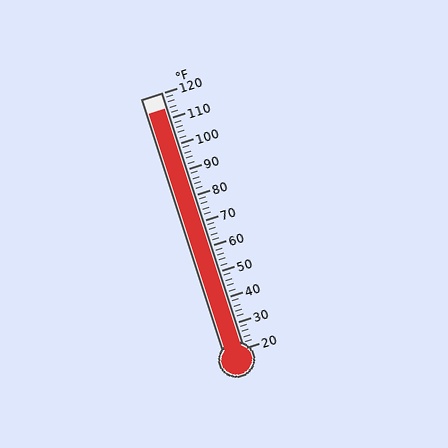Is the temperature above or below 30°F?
The temperature is above 30°F.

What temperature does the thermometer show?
The thermometer shows approximately 114°F.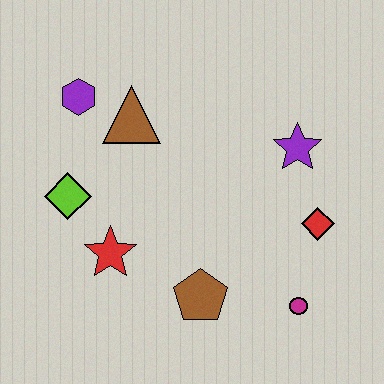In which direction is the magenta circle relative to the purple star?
The magenta circle is below the purple star.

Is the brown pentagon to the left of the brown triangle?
No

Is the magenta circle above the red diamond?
No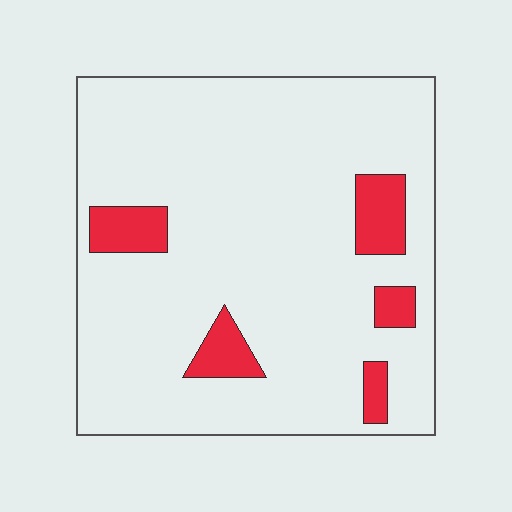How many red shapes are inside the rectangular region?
5.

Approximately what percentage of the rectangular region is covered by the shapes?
Approximately 10%.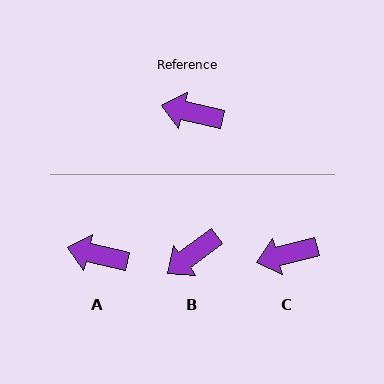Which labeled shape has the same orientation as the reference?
A.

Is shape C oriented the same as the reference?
No, it is off by about 28 degrees.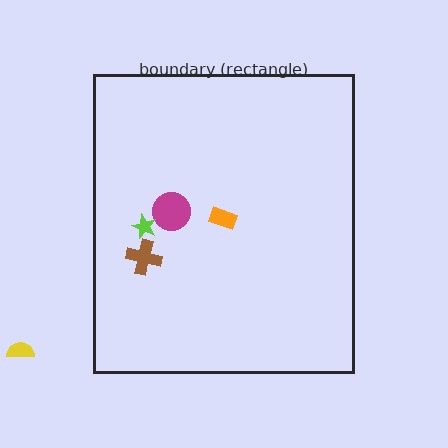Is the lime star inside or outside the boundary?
Inside.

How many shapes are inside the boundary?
4 inside, 1 outside.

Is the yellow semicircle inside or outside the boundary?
Outside.